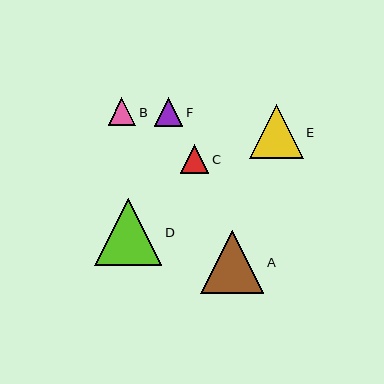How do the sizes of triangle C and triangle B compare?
Triangle C and triangle B are approximately the same size.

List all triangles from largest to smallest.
From largest to smallest: D, A, E, F, C, B.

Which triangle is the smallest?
Triangle B is the smallest with a size of approximately 27 pixels.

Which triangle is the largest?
Triangle D is the largest with a size of approximately 67 pixels.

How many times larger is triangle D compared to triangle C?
Triangle D is approximately 2.4 times the size of triangle C.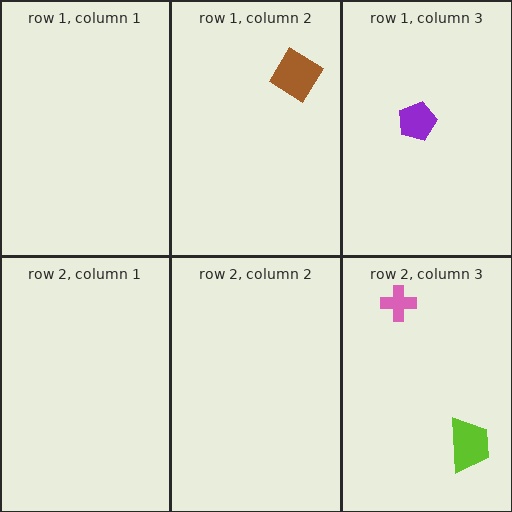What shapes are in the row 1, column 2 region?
The brown diamond.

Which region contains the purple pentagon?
The row 1, column 3 region.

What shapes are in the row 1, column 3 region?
The purple pentagon.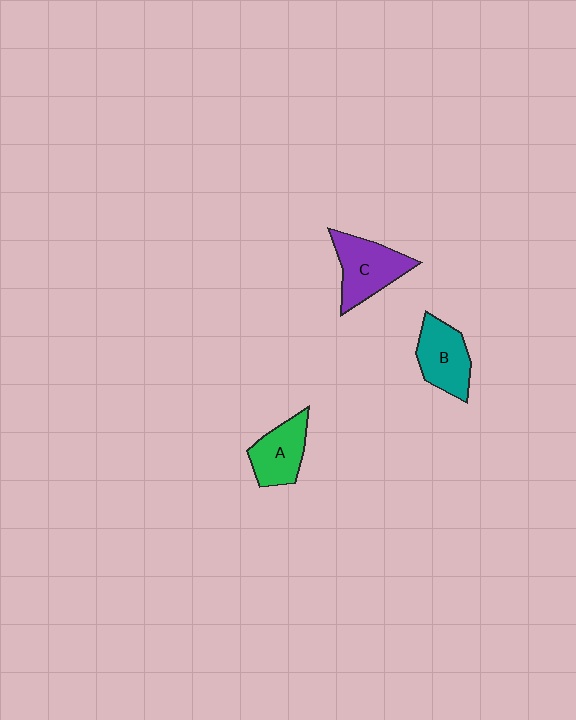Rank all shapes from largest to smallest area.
From largest to smallest: C (purple), B (teal), A (green).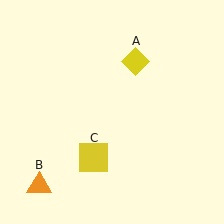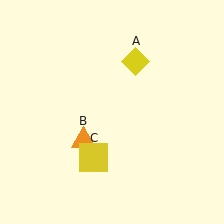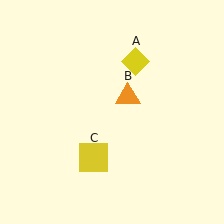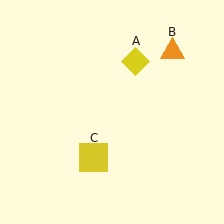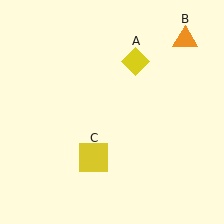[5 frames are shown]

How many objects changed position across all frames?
1 object changed position: orange triangle (object B).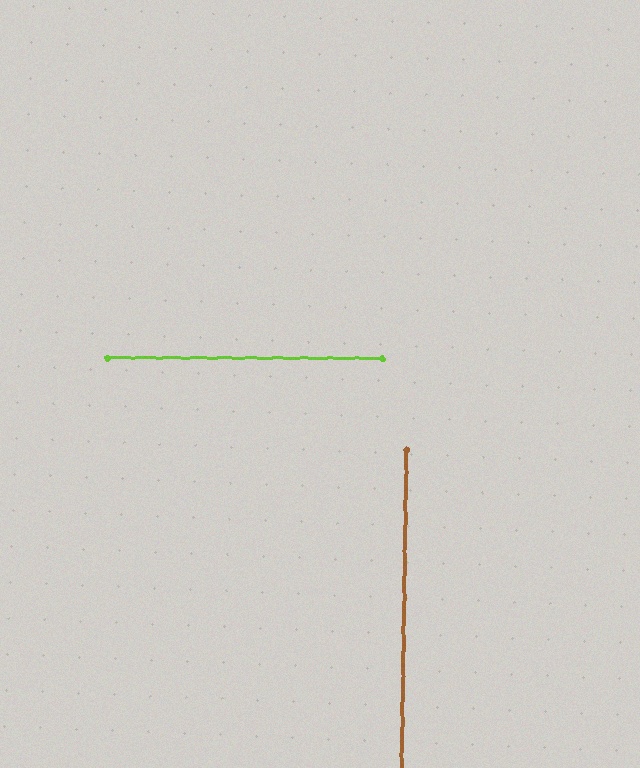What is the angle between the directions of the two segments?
Approximately 89 degrees.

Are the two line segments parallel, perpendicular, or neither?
Perpendicular — they meet at approximately 89°.